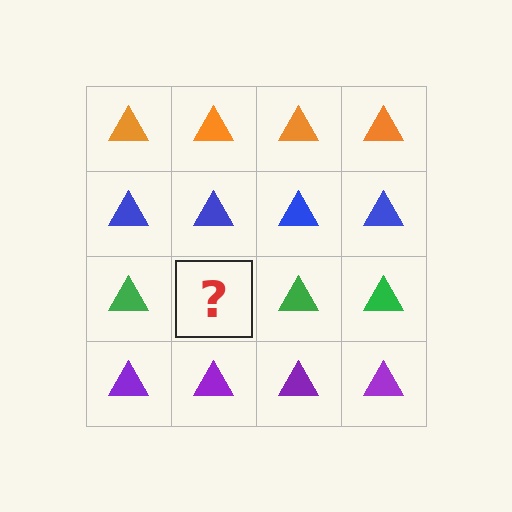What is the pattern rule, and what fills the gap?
The rule is that each row has a consistent color. The gap should be filled with a green triangle.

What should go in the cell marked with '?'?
The missing cell should contain a green triangle.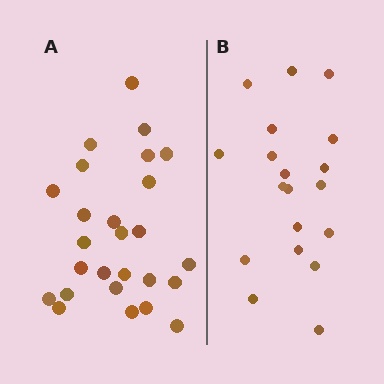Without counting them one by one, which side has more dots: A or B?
Region A (the left region) has more dots.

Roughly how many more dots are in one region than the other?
Region A has roughly 8 or so more dots than region B.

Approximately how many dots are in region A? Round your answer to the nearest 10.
About 30 dots. (The exact count is 26, which rounds to 30.)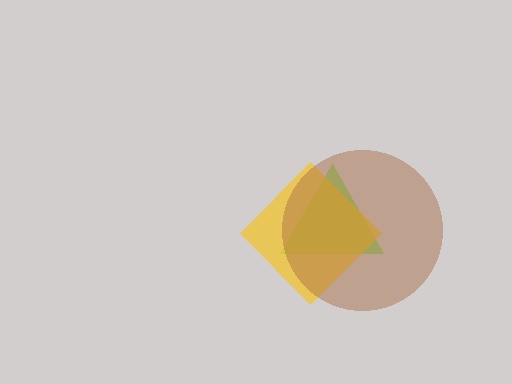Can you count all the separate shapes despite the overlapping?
Yes, there are 3 separate shapes.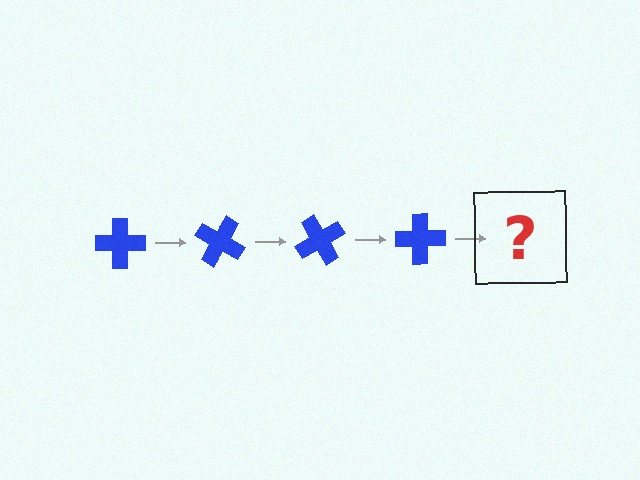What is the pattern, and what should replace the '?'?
The pattern is that the cross rotates 30 degrees each step. The '?' should be a blue cross rotated 120 degrees.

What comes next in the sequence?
The next element should be a blue cross rotated 120 degrees.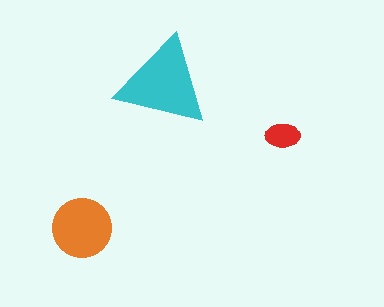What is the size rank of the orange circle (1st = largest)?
2nd.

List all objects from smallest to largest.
The red ellipse, the orange circle, the cyan triangle.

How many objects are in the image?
There are 3 objects in the image.